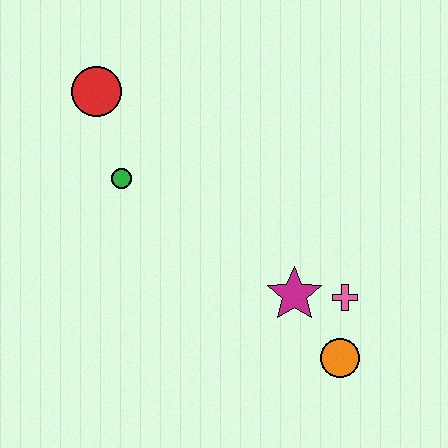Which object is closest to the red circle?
The green circle is closest to the red circle.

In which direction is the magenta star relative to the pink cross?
The magenta star is to the left of the pink cross.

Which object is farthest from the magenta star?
The red circle is farthest from the magenta star.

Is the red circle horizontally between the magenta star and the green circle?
No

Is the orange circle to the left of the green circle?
No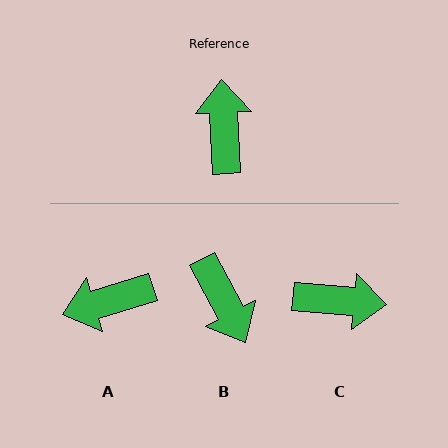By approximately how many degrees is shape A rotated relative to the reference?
Approximately 104 degrees counter-clockwise.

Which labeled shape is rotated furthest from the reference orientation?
B, about 155 degrees away.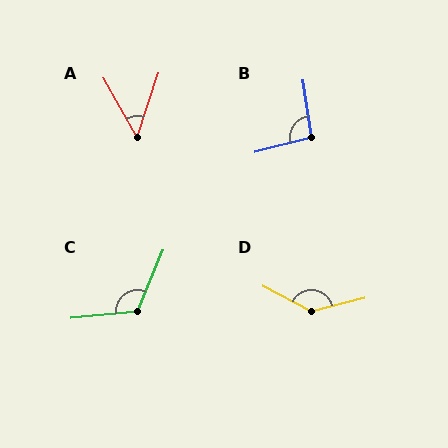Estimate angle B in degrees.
Approximately 96 degrees.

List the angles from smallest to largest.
A (47°), B (96°), C (118°), D (137°).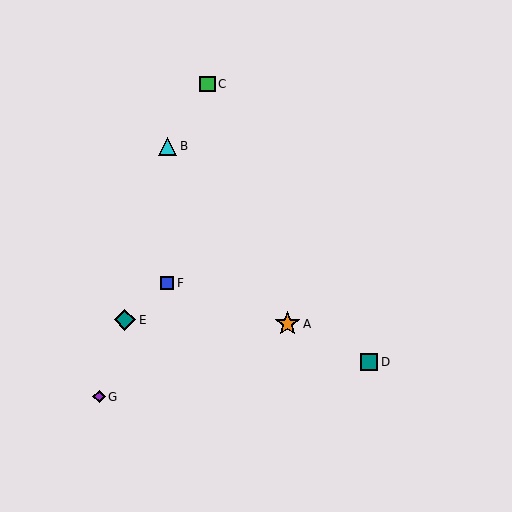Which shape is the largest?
The orange star (labeled A) is the largest.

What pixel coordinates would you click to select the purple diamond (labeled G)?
Click at (99, 397) to select the purple diamond G.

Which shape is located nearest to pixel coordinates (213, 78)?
The green square (labeled C) at (207, 84) is nearest to that location.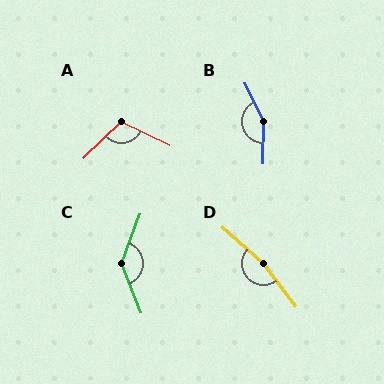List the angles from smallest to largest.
A (109°), C (138°), B (154°), D (168°).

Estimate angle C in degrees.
Approximately 138 degrees.